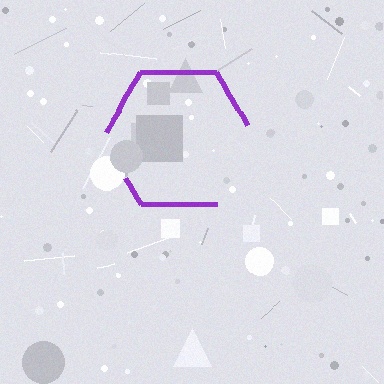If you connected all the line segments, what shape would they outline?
They would outline a hexagon.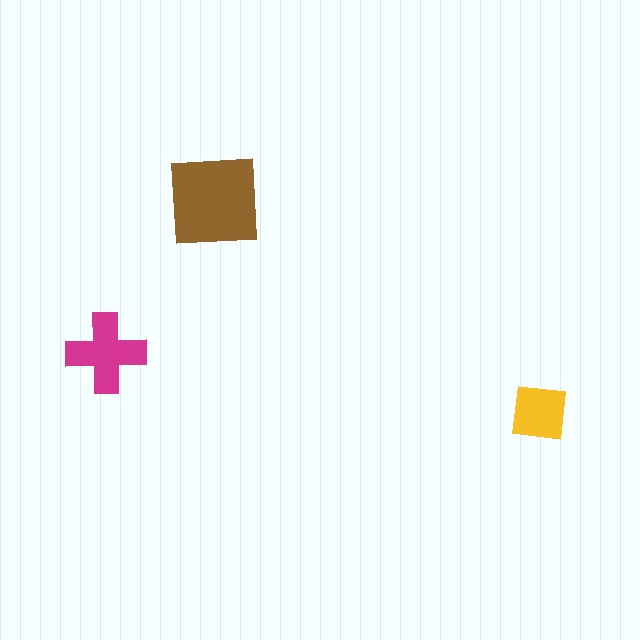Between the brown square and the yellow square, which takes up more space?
The brown square.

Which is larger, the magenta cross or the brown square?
The brown square.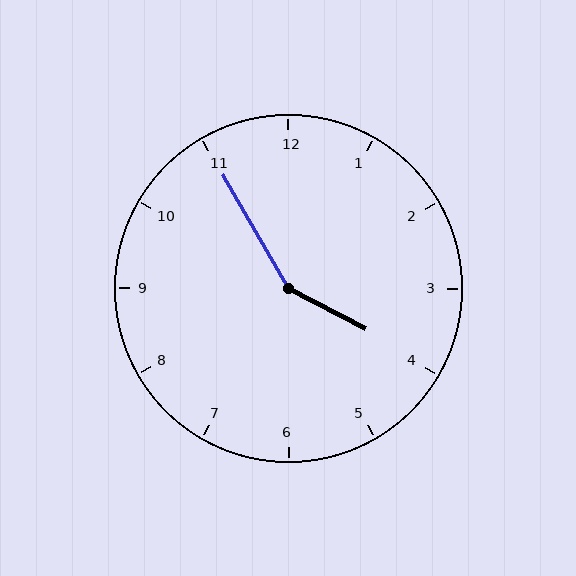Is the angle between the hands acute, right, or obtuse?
It is obtuse.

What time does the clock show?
3:55.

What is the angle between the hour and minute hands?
Approximately 148 degrees.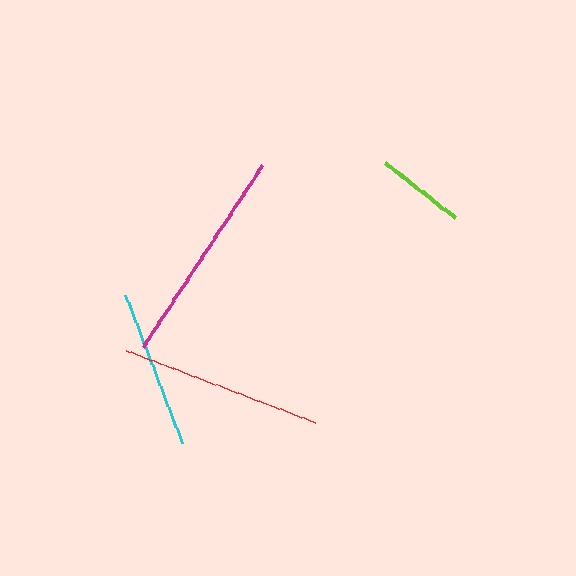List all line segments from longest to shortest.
From longest to shortest: magenta, red, cyan, lime.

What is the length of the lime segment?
The lime segment is approximately 89 pixels long.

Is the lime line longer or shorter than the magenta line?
The magenta line is longer than the lime line.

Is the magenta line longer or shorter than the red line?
The magenta line is longer than the red line.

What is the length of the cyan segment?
The cyan segment is approximately 159 pixels long.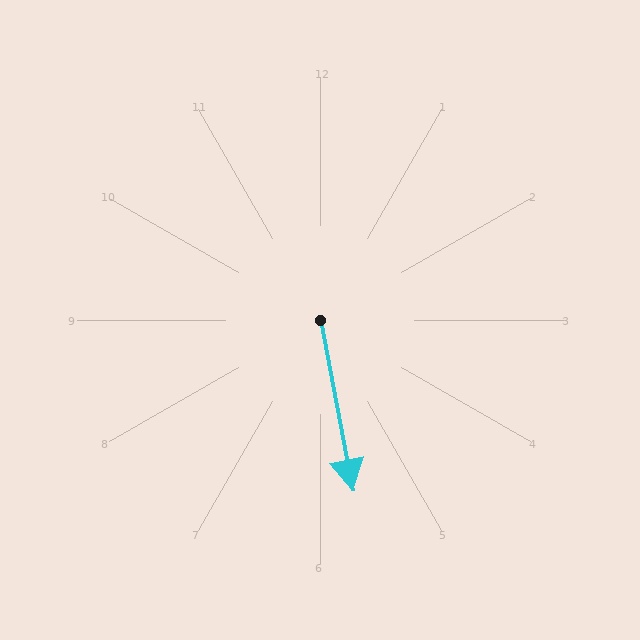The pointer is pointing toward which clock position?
Roughly 6 o'clock.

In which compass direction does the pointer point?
South.